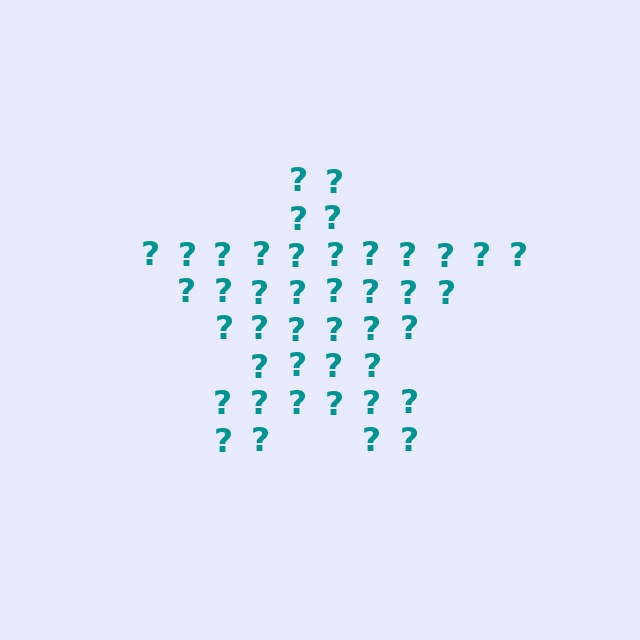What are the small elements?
The small elements are question marks.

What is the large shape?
The large shape is a star.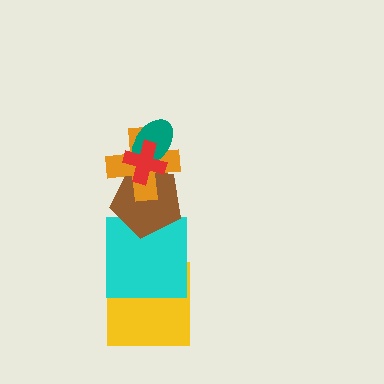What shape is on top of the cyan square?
The brown pentagon is on top of the cyan square.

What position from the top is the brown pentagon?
The brown pentagon is 4th from the top.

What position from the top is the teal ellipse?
The teal ellipse is 2nd from the top.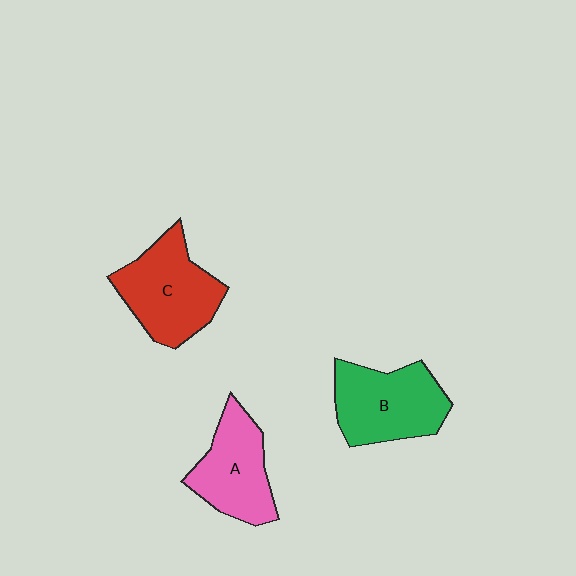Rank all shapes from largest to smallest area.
From largest to smallest: C (red), B (green), A (pink).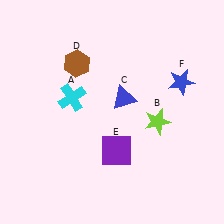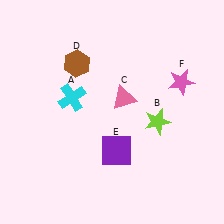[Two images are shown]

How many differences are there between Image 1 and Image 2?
There are 2 differences between the two images.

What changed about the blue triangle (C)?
In Image 1, C is blue. In Image 2, it changed to pink.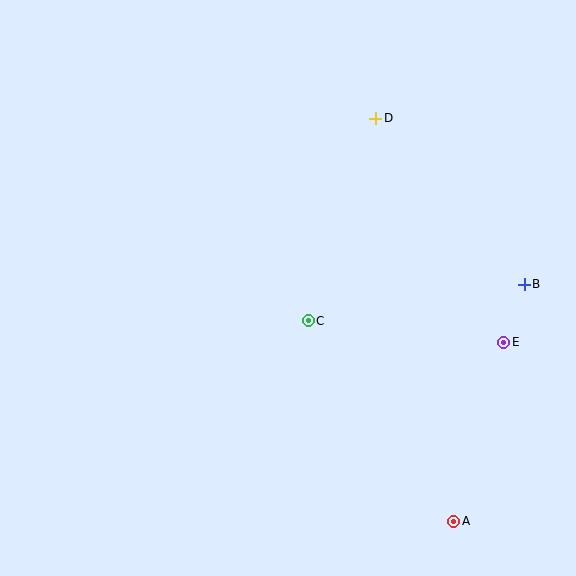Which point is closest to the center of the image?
Point C at (308, 321) is closest to the center.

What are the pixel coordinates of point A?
Point A is at (454, 521).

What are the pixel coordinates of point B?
Point B is at (524, 284).